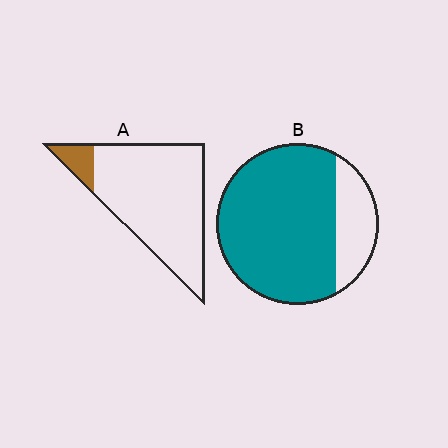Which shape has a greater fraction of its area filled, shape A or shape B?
Shape B.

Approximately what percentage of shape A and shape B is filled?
A is approximately 10% and B is approximately 80%.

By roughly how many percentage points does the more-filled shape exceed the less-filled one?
By roughly 70 percentage points (B over A).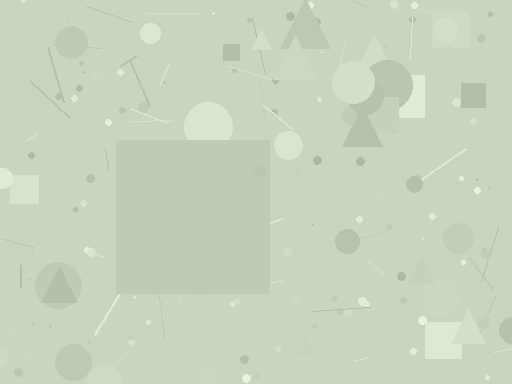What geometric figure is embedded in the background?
A square is embedded in the background.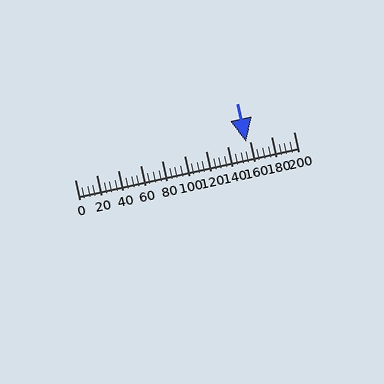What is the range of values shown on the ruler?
The ruler shows values from 0 to 200.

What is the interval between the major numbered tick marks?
The major tick marks are spaced 20 units apart.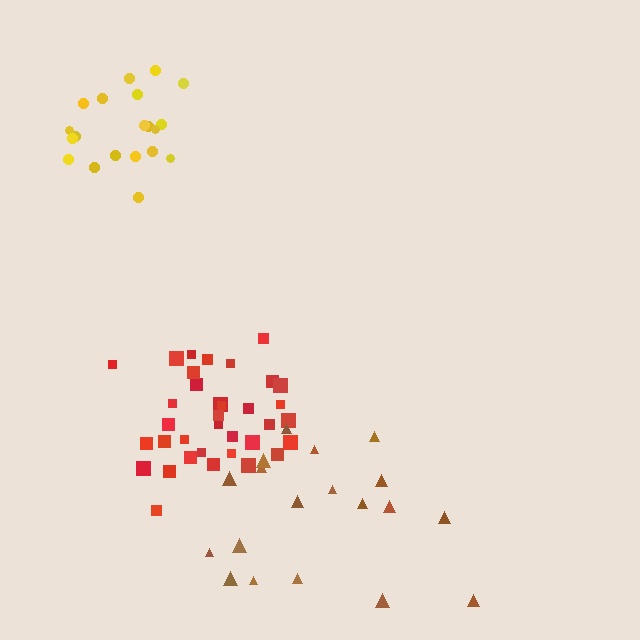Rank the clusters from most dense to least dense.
yellow, red, brown.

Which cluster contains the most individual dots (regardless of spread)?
Red (35).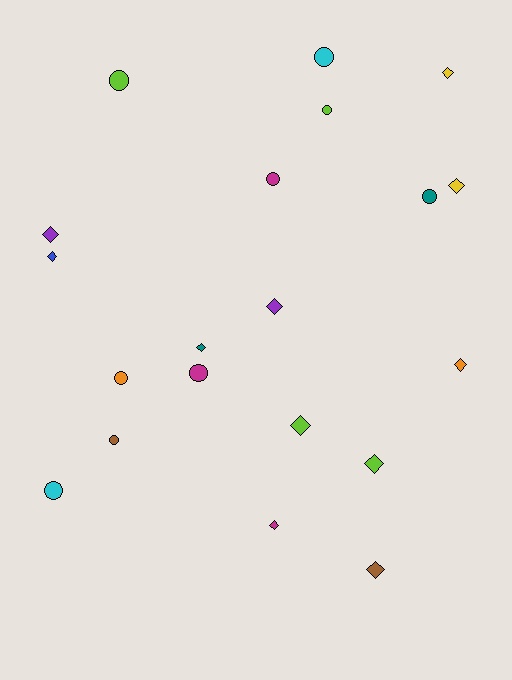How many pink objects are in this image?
There are no pink objects.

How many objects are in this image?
There are 20 objects.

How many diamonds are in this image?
There are 11 diamonds.